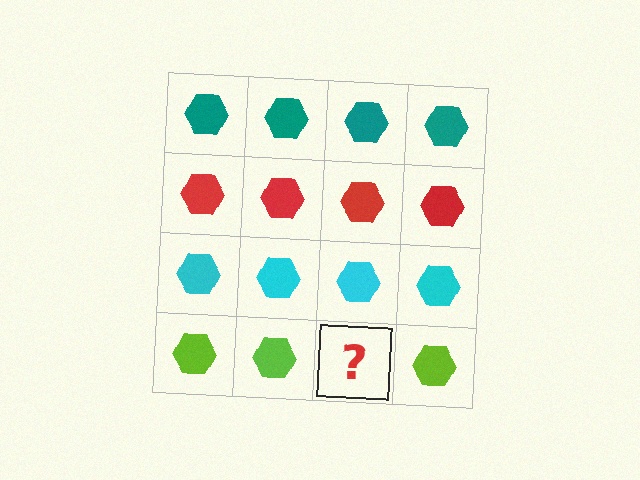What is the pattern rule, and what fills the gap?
The rule is that each row has a consistent color. The gap should be filled with a lime hexagon.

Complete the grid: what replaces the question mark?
The question mark should be replaced with a lime hexagon.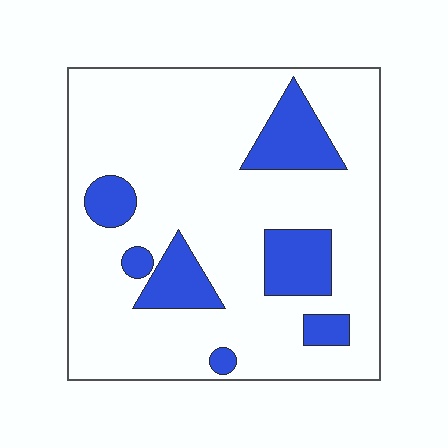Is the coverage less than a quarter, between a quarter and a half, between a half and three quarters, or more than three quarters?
Less than a quarter.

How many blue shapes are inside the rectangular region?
7.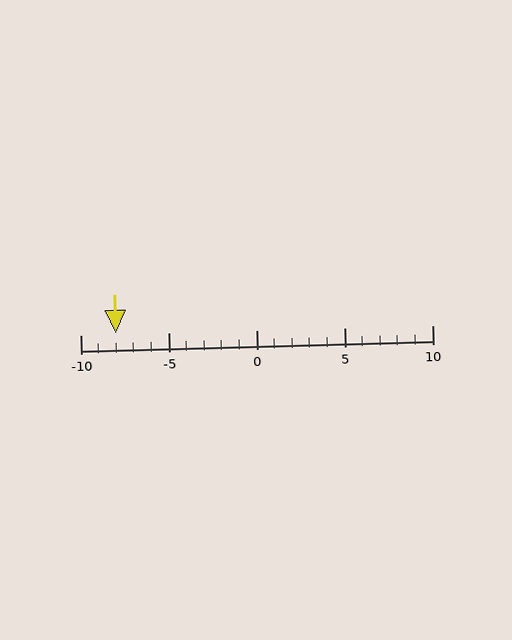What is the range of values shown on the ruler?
The ruler shows values from -10 to 10.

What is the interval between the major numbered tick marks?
The major tick marks are spaced 5 units apart.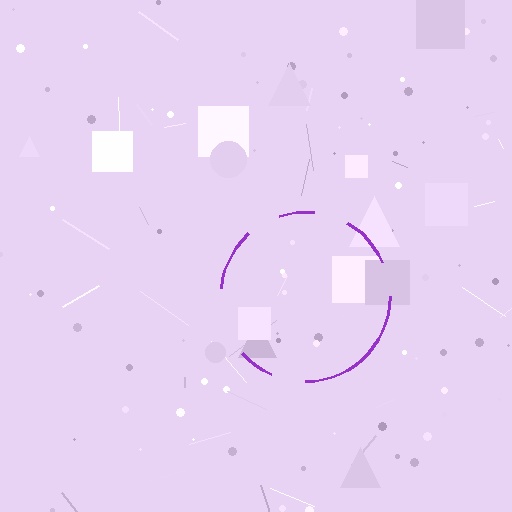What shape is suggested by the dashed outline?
The dashed outline suggests a circle.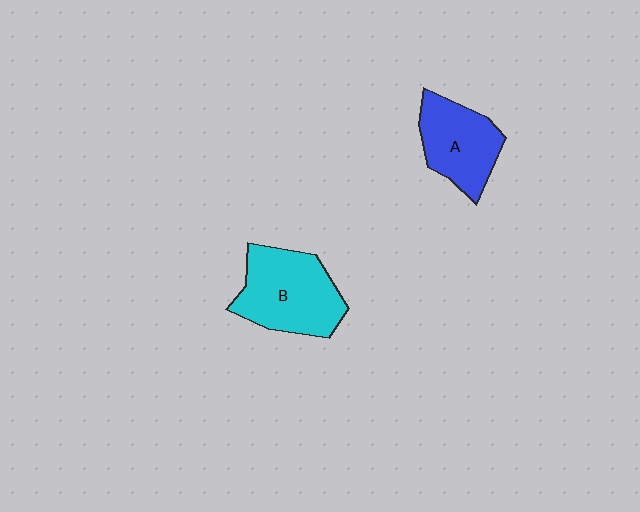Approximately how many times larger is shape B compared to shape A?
Approximately 1.3 times.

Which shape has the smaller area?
Shape A (blue).